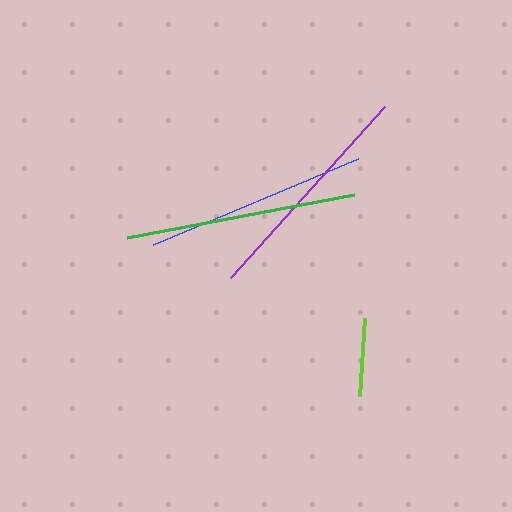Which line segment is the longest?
The green line is the longest at approximately 231 pixels.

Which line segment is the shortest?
The lime line is the shortest at approximately 78 pixels.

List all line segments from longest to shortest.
From longest to shortest: green, purple, blue, lime.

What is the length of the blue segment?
The blue segment is approximately 222 pixels long.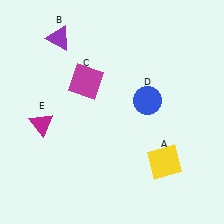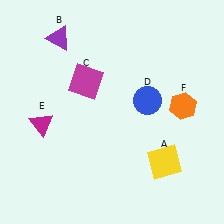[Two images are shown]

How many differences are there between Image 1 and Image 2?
There is 1 difference between the two images.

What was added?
An orange hexagon (F) was added in Image 2.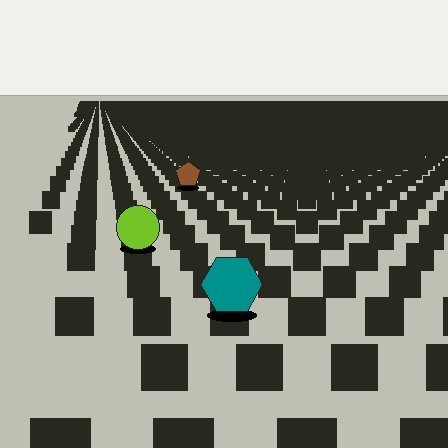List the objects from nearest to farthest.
From nearest to farthest: the teal hexagon, the lime circle, the brown pentagon.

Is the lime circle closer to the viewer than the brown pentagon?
Yes. The lime circle is closer — you can tell from the texture gradient: the ground texture is coarser near it.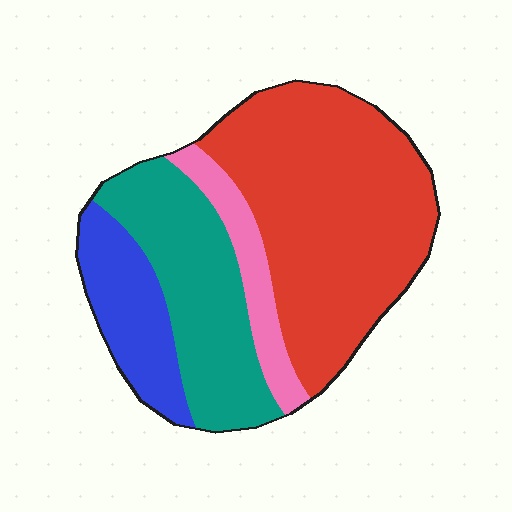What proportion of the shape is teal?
Teal takes up about one quarter (1/4) of the shape.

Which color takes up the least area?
Pink, at roughly 10%.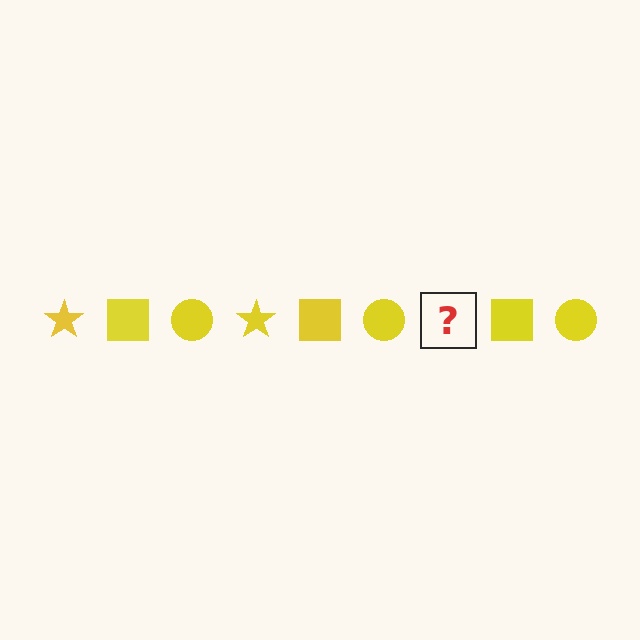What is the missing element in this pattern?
The missing element is a yellow star.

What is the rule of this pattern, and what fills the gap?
The rule is that the pattern cycles through star, square, circle shapes in yellow. The gap should be filled with a yellow star.